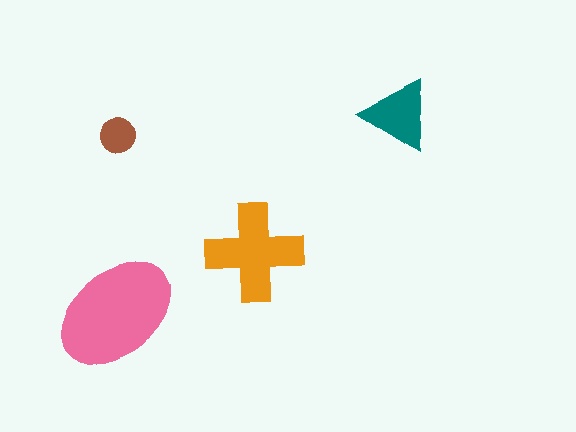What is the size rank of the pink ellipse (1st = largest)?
1st.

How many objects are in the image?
There are 4 objects in the image.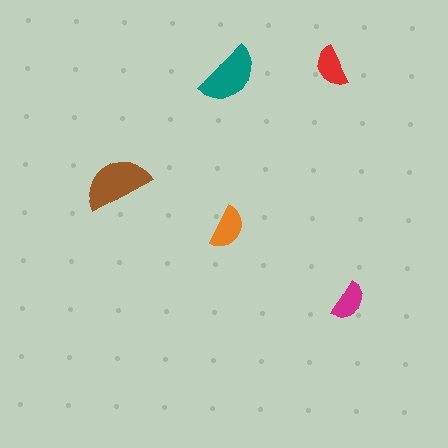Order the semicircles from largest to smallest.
the brown one, the teal one, the orange one, the red one, the magenta one.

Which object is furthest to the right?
The magenta semicircle is rightmost.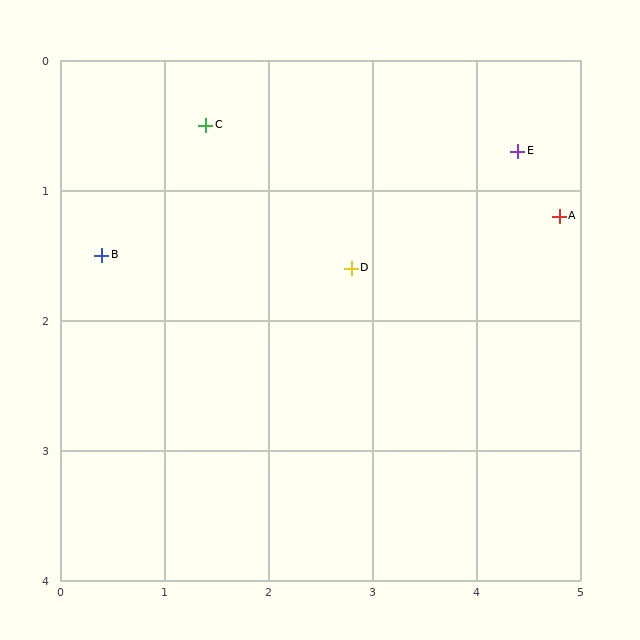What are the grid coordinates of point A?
Point A is at approximately (4.8, 1.2).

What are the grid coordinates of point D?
Point D is at approximately (2.8, 1.6).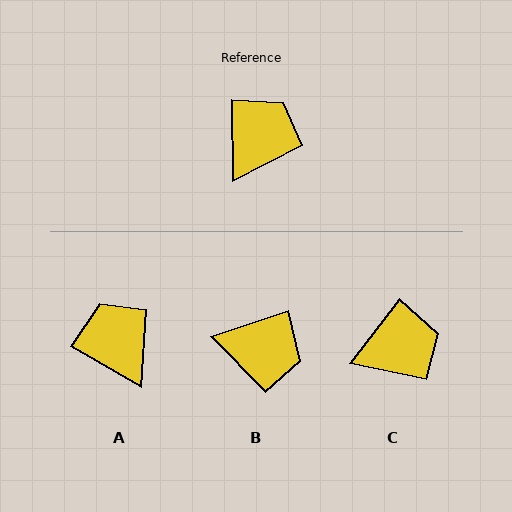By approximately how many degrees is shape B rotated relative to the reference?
Approximately 73 degrees clockwise.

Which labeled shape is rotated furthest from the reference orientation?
B, about 73 degrees away.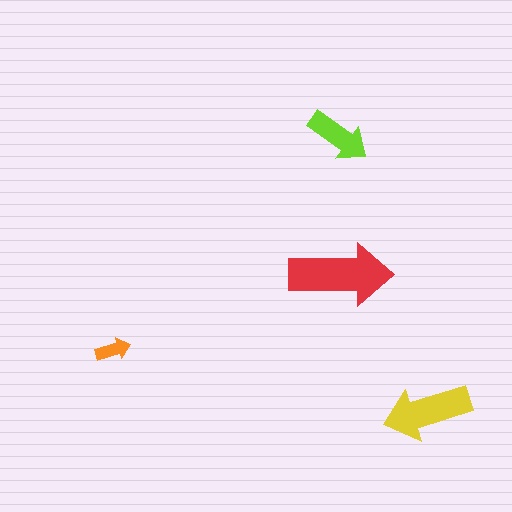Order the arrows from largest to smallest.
the red one, the yellow one, the lime one, the orange one.